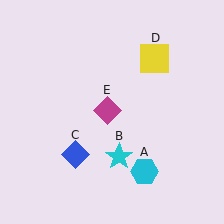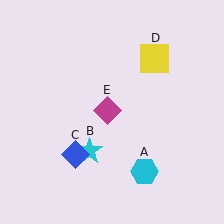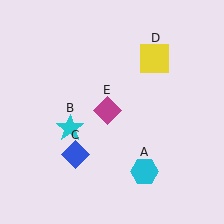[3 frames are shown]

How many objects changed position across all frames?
1 object changed position: cyan star (object B).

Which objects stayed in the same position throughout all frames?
Cyan hexagon (object A) and blue diamond (object C) and yellow square (object D) and magenta diamond (object E) remained stationary.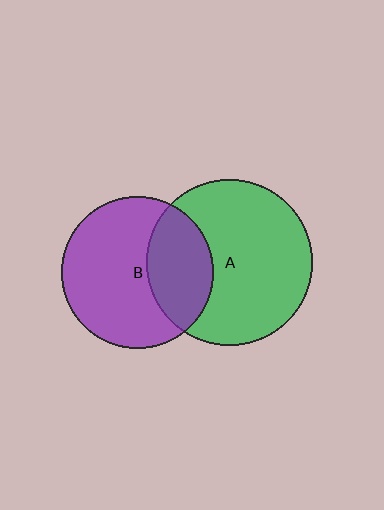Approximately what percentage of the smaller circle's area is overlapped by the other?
Approximately 35%.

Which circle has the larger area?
Circle A (green).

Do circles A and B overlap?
Yes.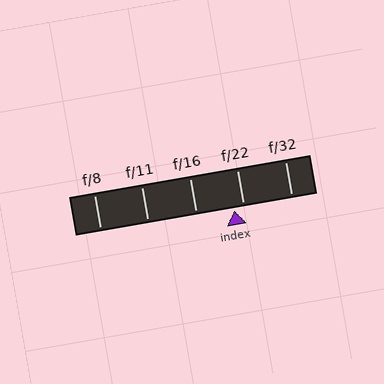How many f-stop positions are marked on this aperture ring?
There are 5 f-stop positions marked.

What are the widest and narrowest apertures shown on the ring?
The widest aperture shown is f/8 and the narrowest is f/32.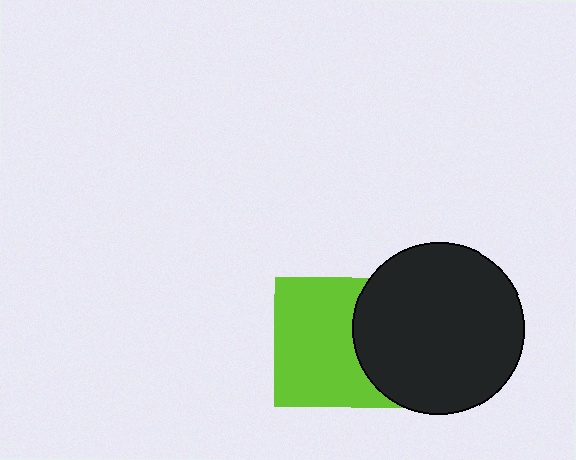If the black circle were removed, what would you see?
You would see the complete lime square.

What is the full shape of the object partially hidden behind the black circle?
The partially hidden object is a lime square.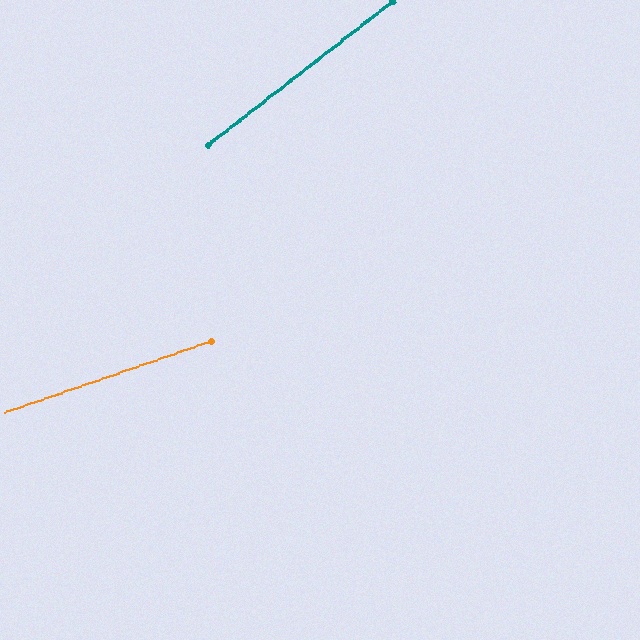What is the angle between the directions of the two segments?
Approximately 19 degrees.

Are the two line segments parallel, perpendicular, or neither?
Neither parallel nor perpendicular — they differ by about 19°.